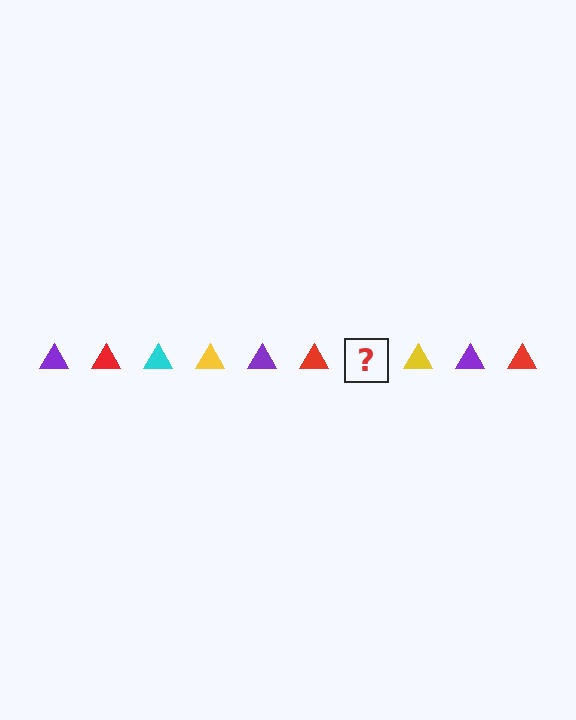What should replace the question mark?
The question mark should be replaced with a cyan triangle.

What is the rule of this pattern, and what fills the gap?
The rule is that the pattern cycles through purple, red, cyan, yellow triangles. The gap should be filled with a cyan triangle.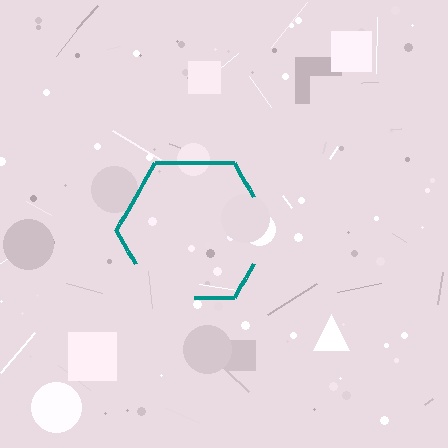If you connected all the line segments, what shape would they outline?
They would outline a hexagon.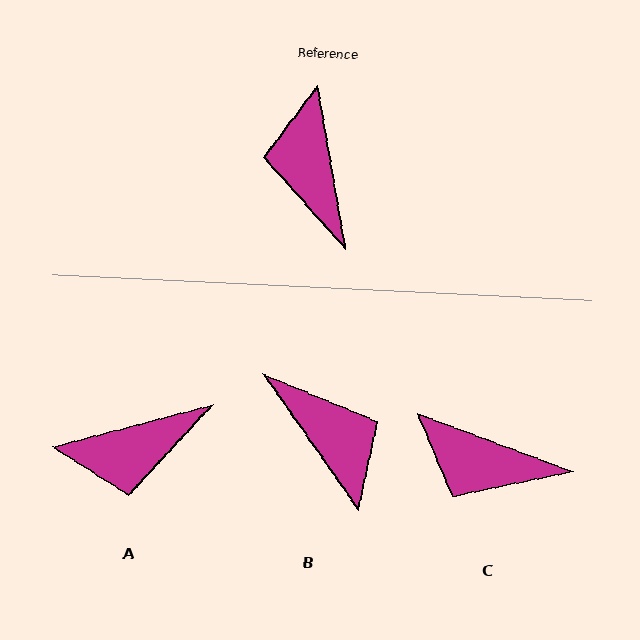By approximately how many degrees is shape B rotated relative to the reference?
Approximately 155 degrees clockwise.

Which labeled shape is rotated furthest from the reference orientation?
B, about 155 degrees away.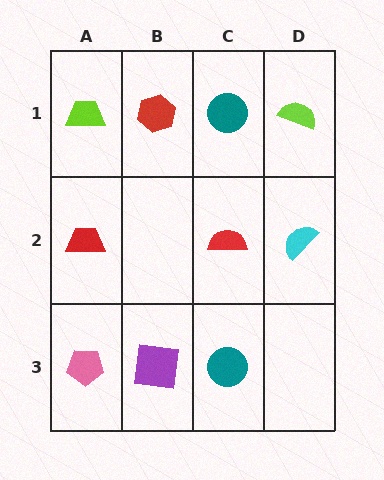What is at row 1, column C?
A teal circle.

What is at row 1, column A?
A lime trapezoid.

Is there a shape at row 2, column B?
No, that cell is empty.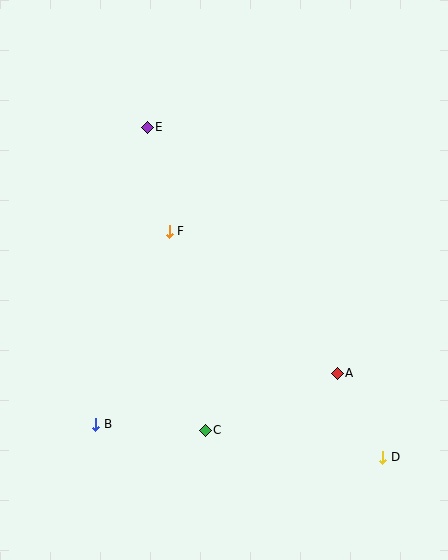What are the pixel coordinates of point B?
Point B is at (96, 424).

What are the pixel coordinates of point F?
Point F is at (169, 231).